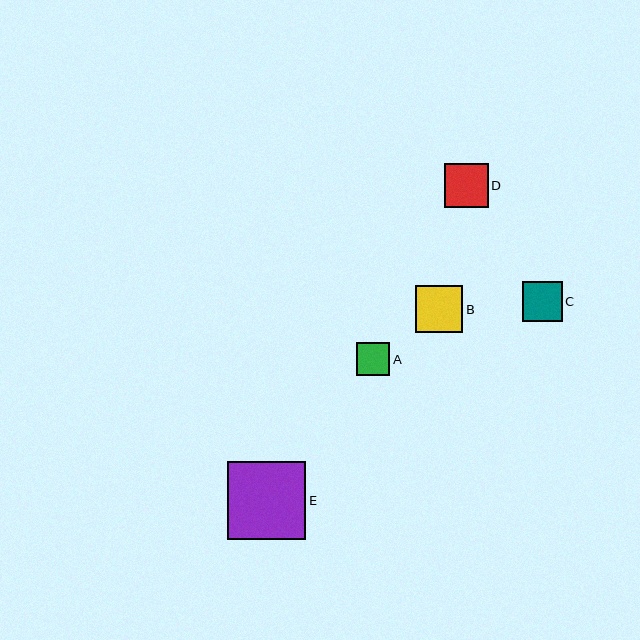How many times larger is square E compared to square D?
Square E is approximately 1.8 times the size of square D.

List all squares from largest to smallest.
From largest to smallest: E, B, D, C, A.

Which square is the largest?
Square E is the largest with a size of approximately 78 pixels.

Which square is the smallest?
Square A is the smallest with a size of approximately 33 pixels.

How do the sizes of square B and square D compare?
Square B and square D are approximately the same size.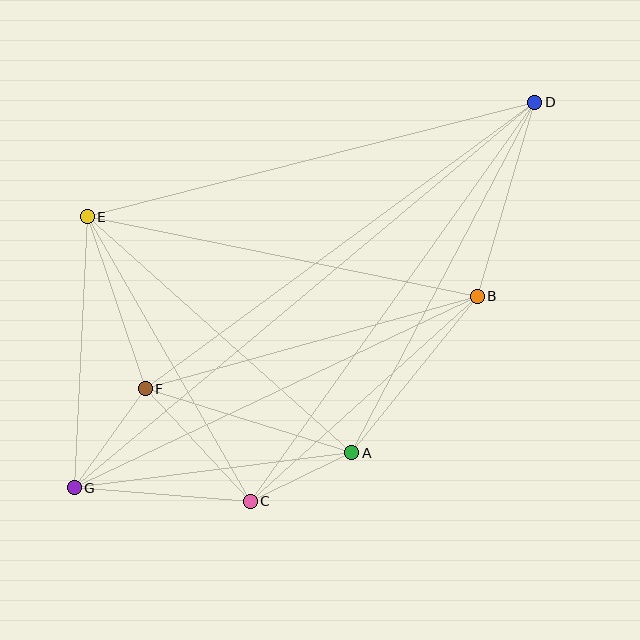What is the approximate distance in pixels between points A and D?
The distance between A and D is approximately 396 pixels.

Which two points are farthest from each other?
Points D and G are farthest from each other.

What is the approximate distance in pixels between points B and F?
The distance between B and F is approximately 345 pixels.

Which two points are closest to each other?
Points A and C are closest to each other.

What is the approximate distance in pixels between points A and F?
The distance between A and F is approximately 216 pixels.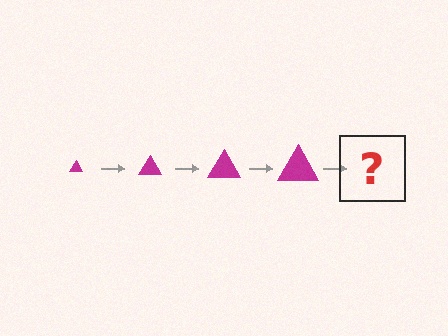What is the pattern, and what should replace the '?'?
The pattern is that the triangle gets progressively larger each step. The '?' should be a magenta triangle, larger than the previous one.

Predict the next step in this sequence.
The next step is a magenta triangle, larger than the previous one.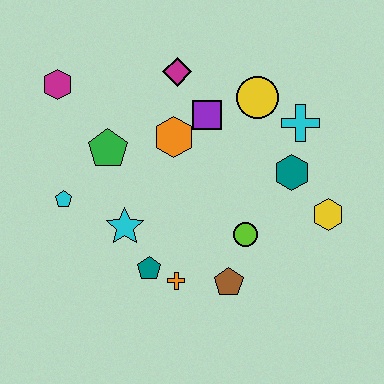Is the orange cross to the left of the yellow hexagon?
Yes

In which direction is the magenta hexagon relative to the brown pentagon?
The magenta hexagon is above the brown pentagon.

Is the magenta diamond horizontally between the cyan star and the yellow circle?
Yes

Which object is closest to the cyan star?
The teal pentagon is closest to the cyan star.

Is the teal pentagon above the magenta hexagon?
No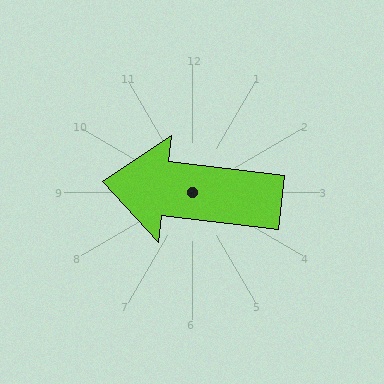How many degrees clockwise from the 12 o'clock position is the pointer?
Approximately 277 degrees.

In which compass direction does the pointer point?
West.